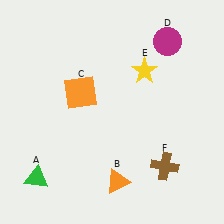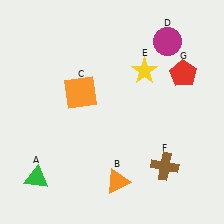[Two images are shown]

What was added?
A red pentagon (G) was added in Image 2.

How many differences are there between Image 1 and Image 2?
There is 1 difference between the two images.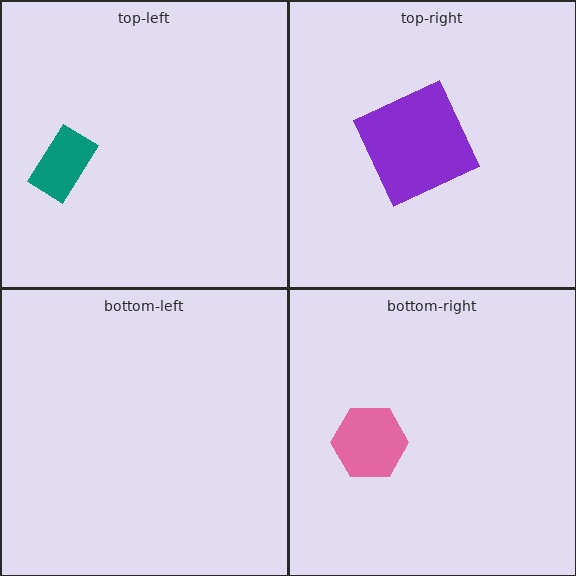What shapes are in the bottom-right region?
The pink hexagon.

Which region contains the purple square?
The top-right region.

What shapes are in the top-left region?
The teal rectangle.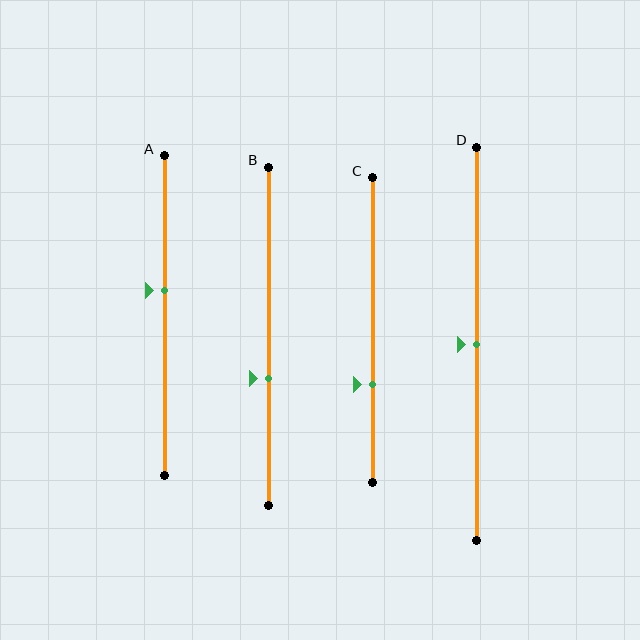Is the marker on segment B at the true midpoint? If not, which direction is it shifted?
No, the marker on segment B is shifted downward by about 13% of the segment length.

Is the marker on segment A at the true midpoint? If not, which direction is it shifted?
No, the marker on segment A is shifted upward by about 8% of the segment length.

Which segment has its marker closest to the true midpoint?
Segment D has its marker closest to the true midpoint.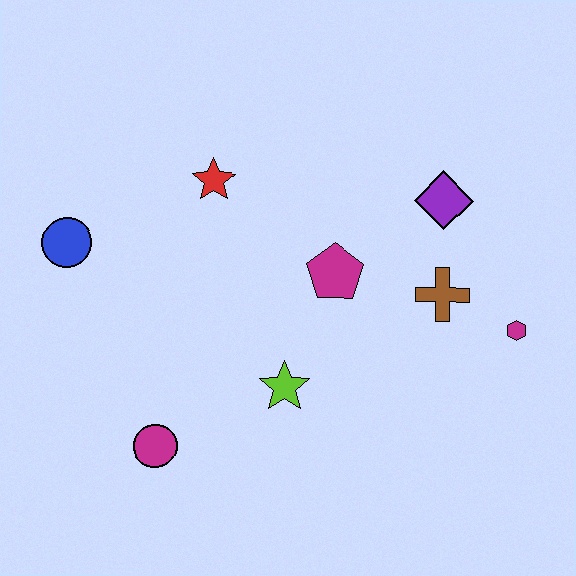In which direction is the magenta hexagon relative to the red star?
The magenta hexagon is to the right of the red star.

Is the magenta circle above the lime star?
No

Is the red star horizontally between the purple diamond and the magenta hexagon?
No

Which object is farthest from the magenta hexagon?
The blue circle is farthest from the magenta hexagon.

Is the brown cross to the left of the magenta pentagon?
No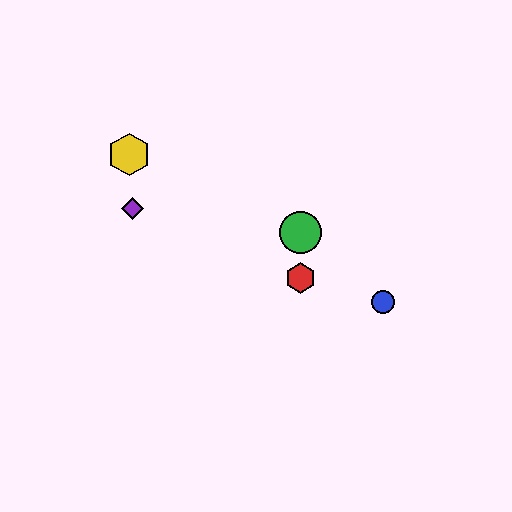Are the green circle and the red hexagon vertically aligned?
Yes, both are at x≈301.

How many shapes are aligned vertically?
2 shapes (the red hexagon, the green circle) are aligned vertically.